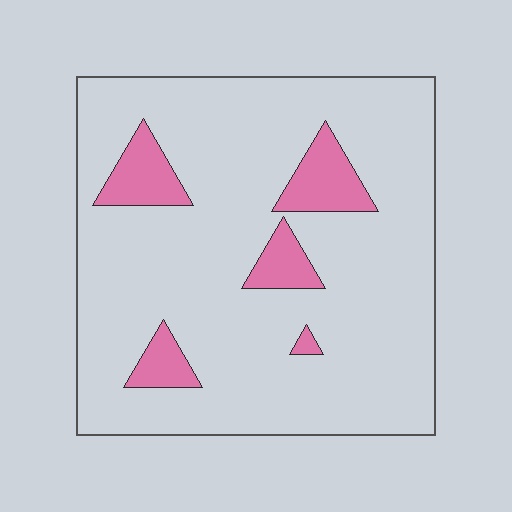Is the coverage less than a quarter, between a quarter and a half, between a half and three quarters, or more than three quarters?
Less than a quarter.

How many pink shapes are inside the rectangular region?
5.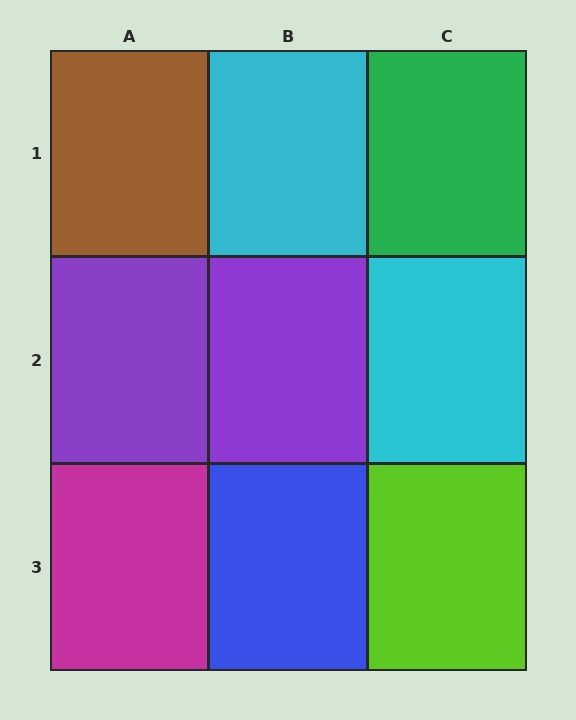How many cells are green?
1 cell is green.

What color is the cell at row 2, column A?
Purple.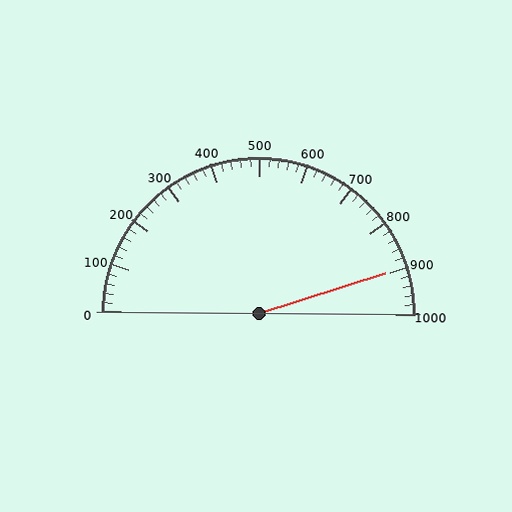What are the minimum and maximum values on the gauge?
The gauge ranges from 0 to 1000.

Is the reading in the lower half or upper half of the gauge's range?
The reading is in the upper half of the range (0 to 1000).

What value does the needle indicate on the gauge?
The needle indicates approximately 900.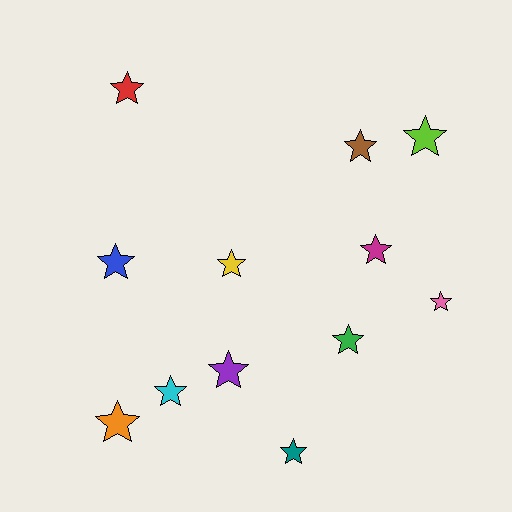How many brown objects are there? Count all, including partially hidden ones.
There is 1 brown object.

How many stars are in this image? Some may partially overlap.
There are 12 stars.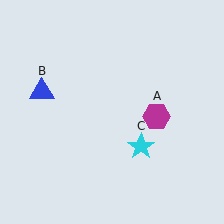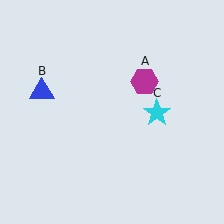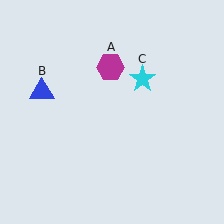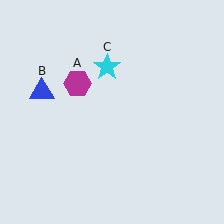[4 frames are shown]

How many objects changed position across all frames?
2 objects changed position: magenta hexagon (object A), cyan star (object C).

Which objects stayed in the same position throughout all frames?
Blue triangle (object B) remained stationary.